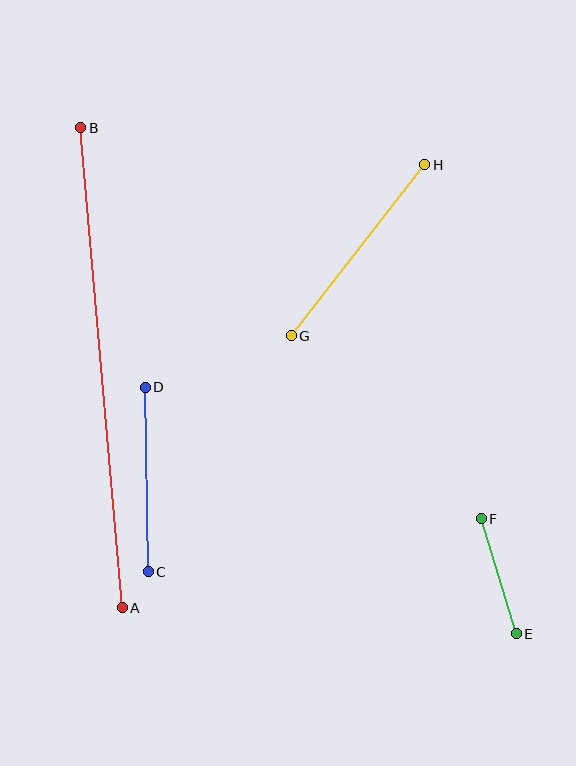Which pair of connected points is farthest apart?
Points A and B are farthest apart.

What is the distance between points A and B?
The distance is approximately 481 pixels.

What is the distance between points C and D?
The distance is approximately 184 pixels.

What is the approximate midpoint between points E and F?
The midpoint is at approximately (499, 576) pixels.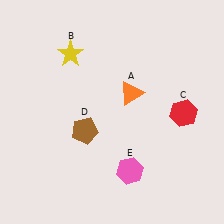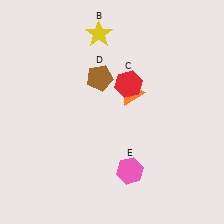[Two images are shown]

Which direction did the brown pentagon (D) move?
The brown pentagon (D) moved up.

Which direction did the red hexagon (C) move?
The red hexagon (C) moved left.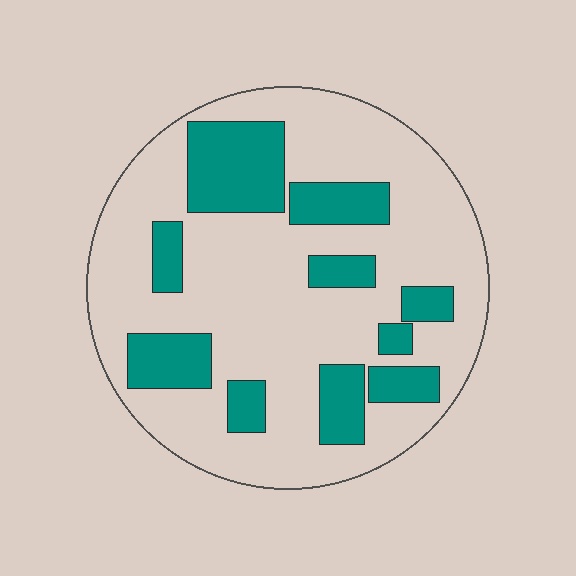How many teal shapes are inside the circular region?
10.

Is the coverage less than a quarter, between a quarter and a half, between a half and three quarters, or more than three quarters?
Between a quarter and a half.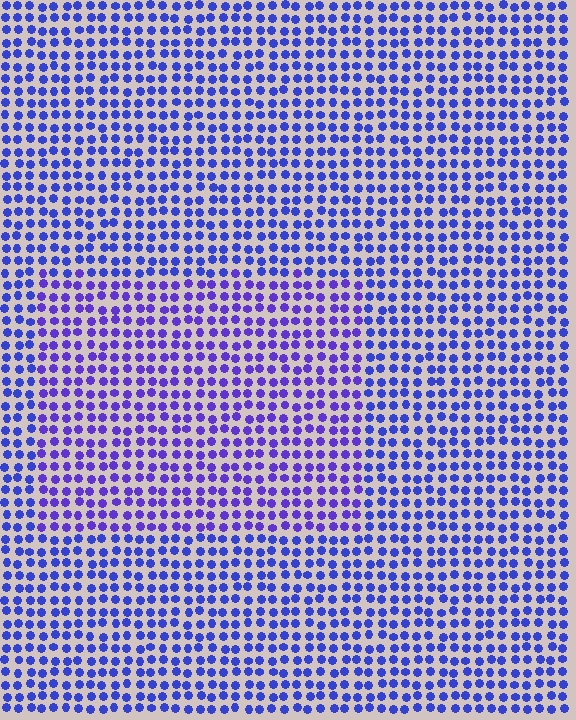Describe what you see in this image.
The image is filled with small blue elements in a uniform arrangement. A rectangle-shaped region is visible where the elements are tinted to a slightly different hue, forming a subtle color boundary.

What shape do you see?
I see a rectangle.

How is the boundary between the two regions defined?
The boundary is defined purely by a slight shift in hue (about 23 degrees). Spacing, size, and orientation are identical on both sides.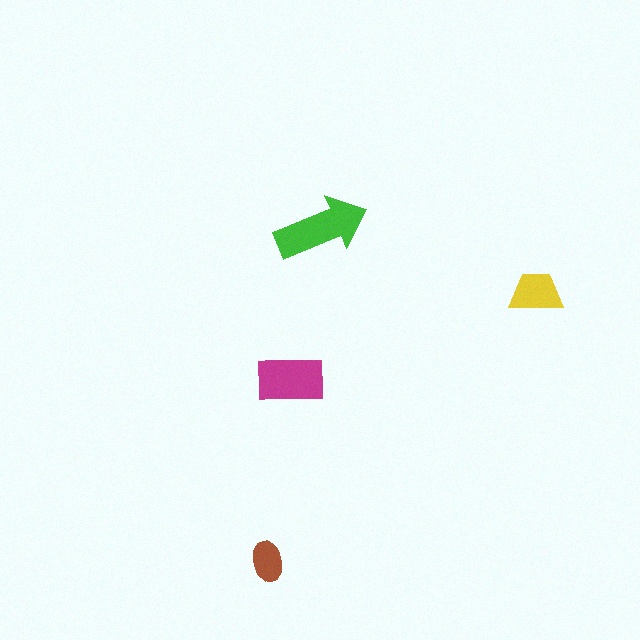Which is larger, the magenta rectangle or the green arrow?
The green arrow.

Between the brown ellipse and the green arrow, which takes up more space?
The green arrow.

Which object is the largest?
The green arrow.